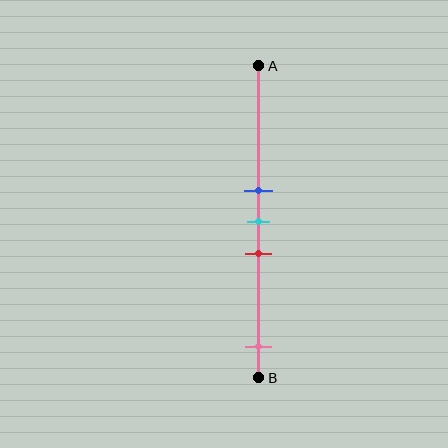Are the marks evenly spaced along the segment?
No, the marks are not evenly spaced.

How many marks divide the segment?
There are 4 marks dividing the segment.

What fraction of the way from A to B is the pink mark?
The pink mark is approximately 90% (0.9) of the way from A to B.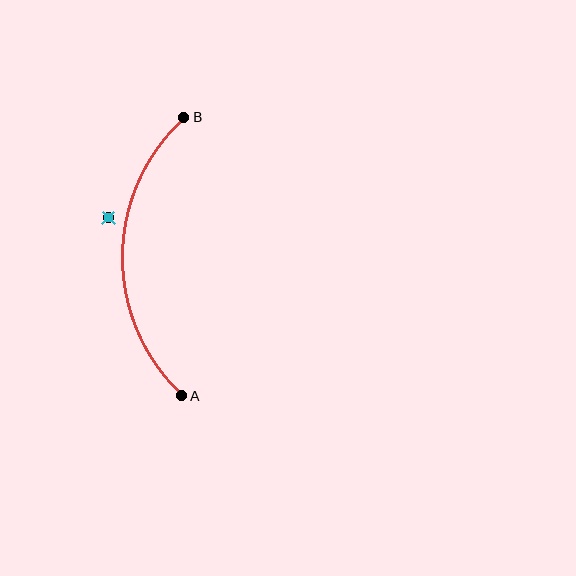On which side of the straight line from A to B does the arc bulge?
The arc bulges to the left of the straight line connecting A and B.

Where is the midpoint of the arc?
The arc midpoint is the point on the curve farthest from the straight line joining A and B. It sits to the left of that line.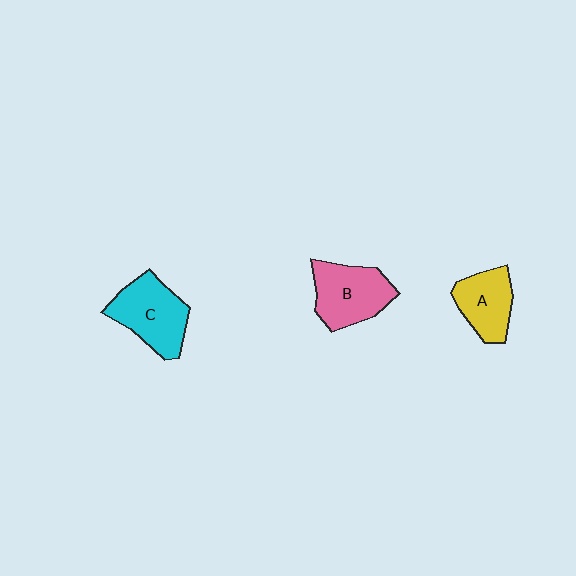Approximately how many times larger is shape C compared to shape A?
Approximately 1.3 times.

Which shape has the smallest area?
Shape A (yellow).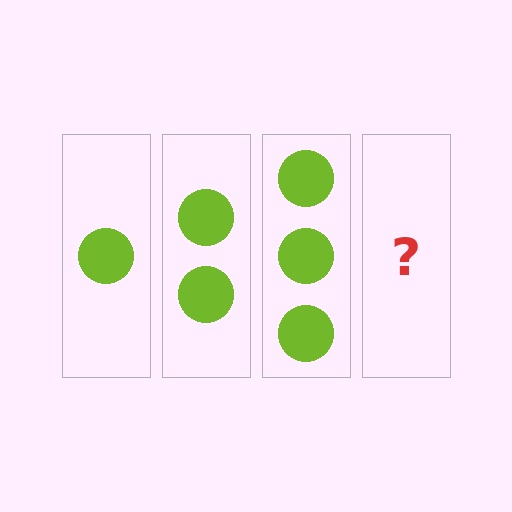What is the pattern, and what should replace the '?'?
The pattern is that each step adds one more circle. The '?' should be 4 circles.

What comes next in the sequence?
The next element should be 4 circles.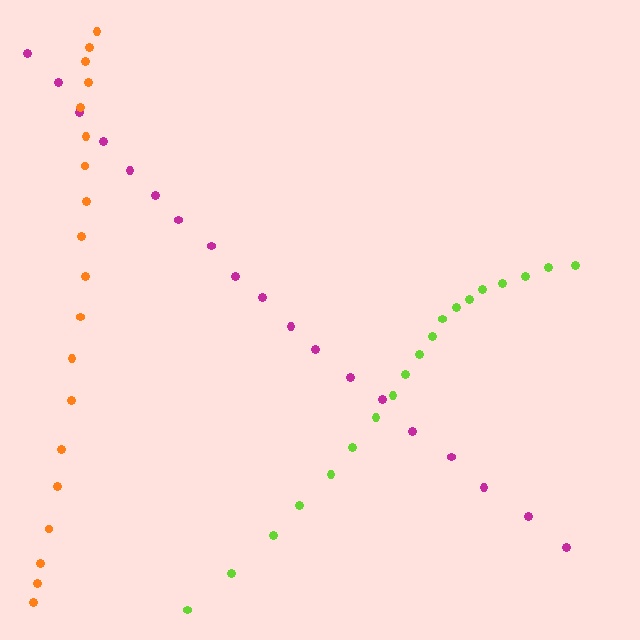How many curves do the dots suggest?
There are 3 distinct paths.